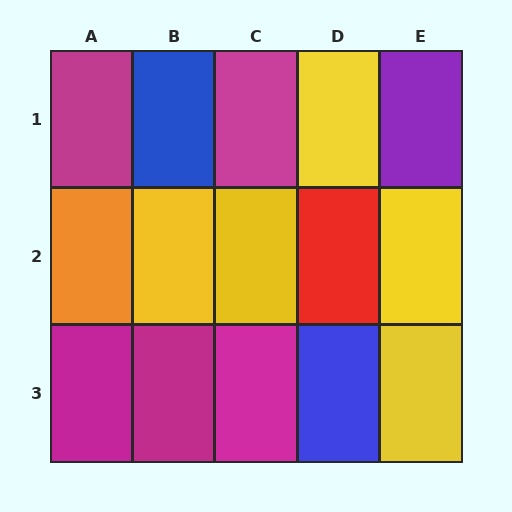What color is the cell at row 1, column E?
Purple.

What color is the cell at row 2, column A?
Orange.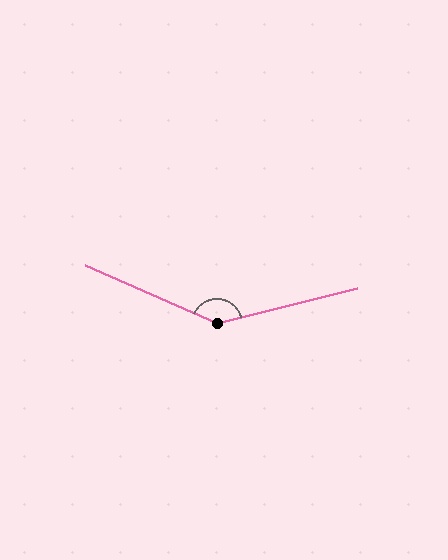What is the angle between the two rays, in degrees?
Approximately 142 degrees.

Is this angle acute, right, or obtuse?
It is obtuse.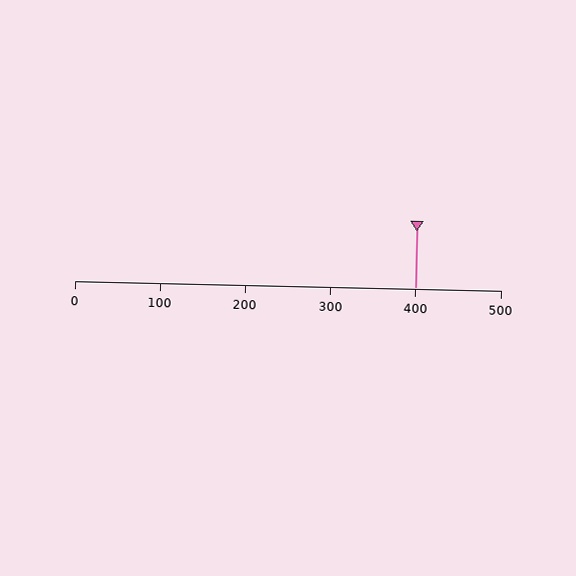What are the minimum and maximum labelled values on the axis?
The axis runs from 0 to 500.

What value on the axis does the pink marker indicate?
The marker indicates approximately 400.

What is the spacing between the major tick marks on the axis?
The major ticks are spaced 100 apart.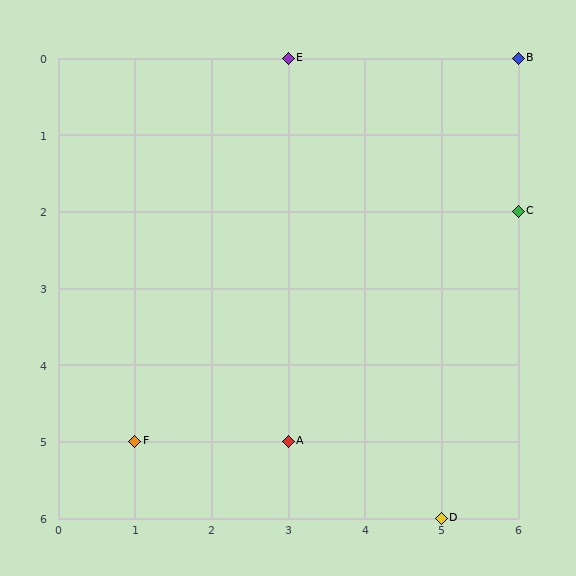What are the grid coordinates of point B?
Point B is at grid coordinates (6, 0).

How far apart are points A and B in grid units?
Points A and B are 3 columns and 5 rows apart (about 5.8 grid units diagonally).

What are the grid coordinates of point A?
Point A is at grid coordinates (3, 5).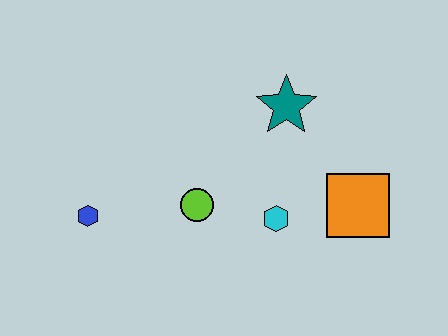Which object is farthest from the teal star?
The blue hexagon is farthest from the teal star.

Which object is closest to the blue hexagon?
The lime circle is closest to the blue hexagon.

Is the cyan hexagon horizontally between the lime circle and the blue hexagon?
No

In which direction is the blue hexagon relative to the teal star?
The blue hexagon is to the left of the teal star.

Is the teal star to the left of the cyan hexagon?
No